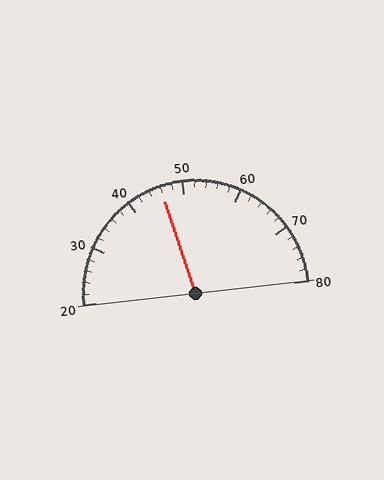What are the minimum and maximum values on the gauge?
The gauge ranges from 20 to 80.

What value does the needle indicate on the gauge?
The needle indicates approximately 46.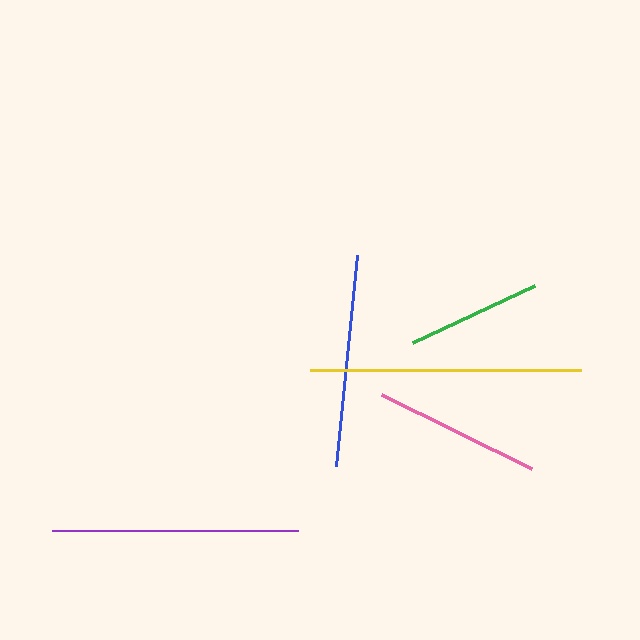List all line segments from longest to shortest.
From longest to shortest: yellow, purple, blue, pink, green.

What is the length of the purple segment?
The purple segment is approximately 246 pixels long.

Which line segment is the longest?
The yellow line is the longest at approximately 270 pixels.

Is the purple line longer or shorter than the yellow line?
The yellow line is longer than the purple line.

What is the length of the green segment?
The green segment is approximately 134 pixels long.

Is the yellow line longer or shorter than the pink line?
The yellow line is longer than the pink line.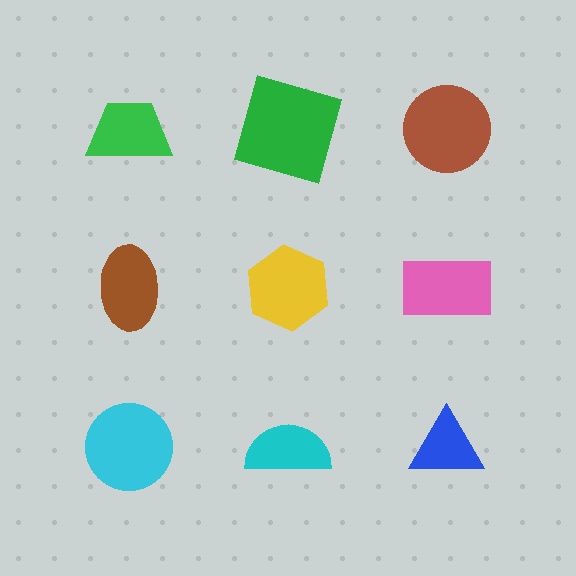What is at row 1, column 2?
A green square.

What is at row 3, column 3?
A blue triangle.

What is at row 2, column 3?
A pink rectangle.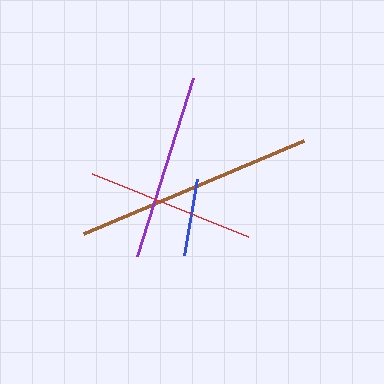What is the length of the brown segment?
The brown segment is approximately 239 pixels long.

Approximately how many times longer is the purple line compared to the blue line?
The purple line is approximately 2.4 times the length of the blue line.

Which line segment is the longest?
The brown line is the longest at approximately 239 pixels.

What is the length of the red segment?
The red segment is approximately 168 pixels long.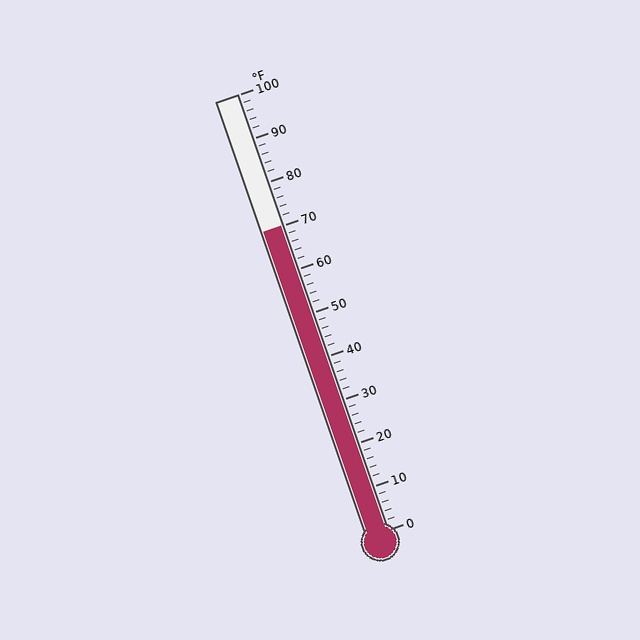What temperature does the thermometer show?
The thermometer shows approximately 70°F.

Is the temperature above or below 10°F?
The temperature is above 10°F.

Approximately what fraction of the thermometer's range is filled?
The thermometer is filled to approximately 70% of its range.